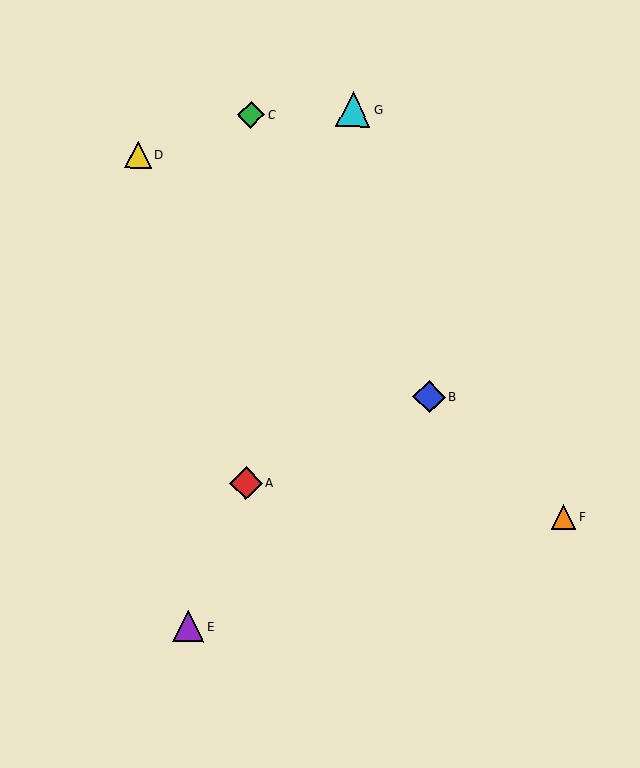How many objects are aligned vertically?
2 objects (A, C) are aligned vertically.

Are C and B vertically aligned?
No, C is at x≈251 and B is at x≈429.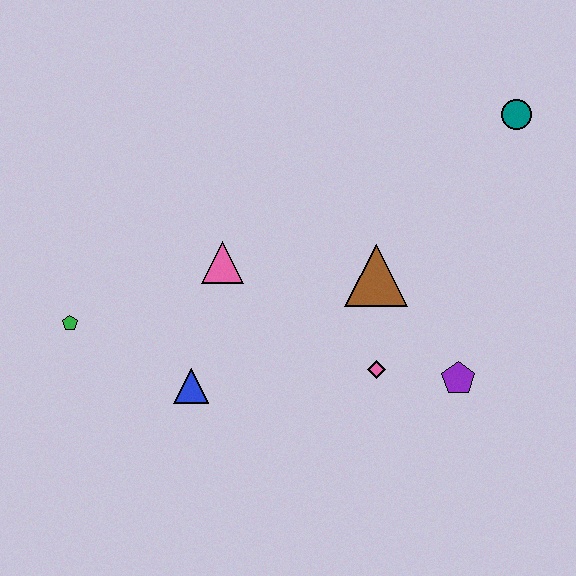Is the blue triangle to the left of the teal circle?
Yes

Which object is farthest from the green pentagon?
The teal circle is farthest from the green pentagon.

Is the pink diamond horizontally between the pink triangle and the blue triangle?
No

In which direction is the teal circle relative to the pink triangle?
The teal circle is to the right of the pink triangle.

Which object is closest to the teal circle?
The brown triangle is closest to the teal circle.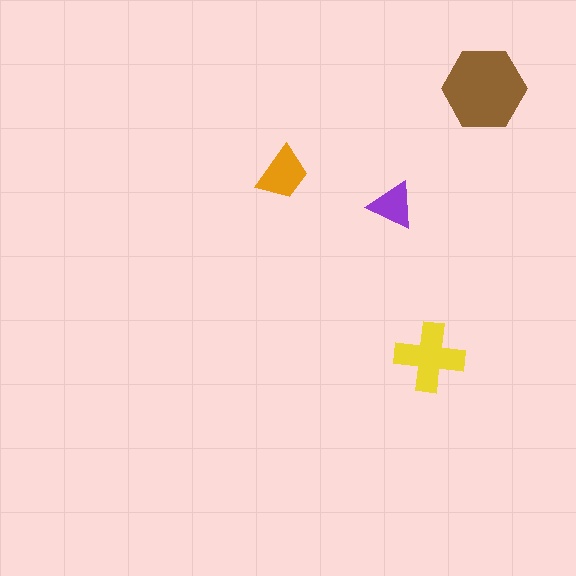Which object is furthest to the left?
The orange trapezoid is leftmost.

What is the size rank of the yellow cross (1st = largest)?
2nd.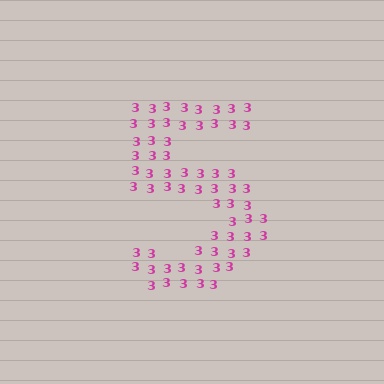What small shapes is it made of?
It is made of small digit 3's.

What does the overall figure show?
The overall figure shows the digit 5.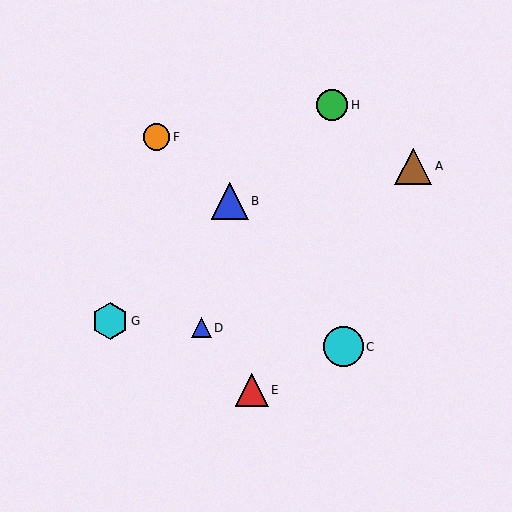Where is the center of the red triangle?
The center of the red triangle is at (252, 390).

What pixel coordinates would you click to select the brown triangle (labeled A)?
Click at (413, 166) to select the brown triangle A.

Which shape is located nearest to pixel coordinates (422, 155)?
The brown triangle (labeled A) at (413, 166) is nearest to that location.